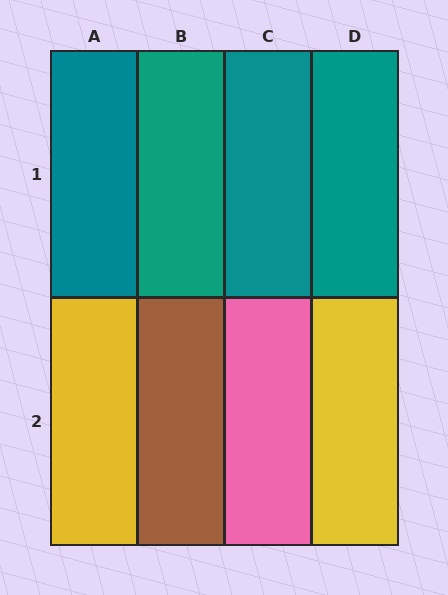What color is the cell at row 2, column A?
Yellow.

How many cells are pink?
1 cell is pink.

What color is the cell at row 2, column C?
Pink.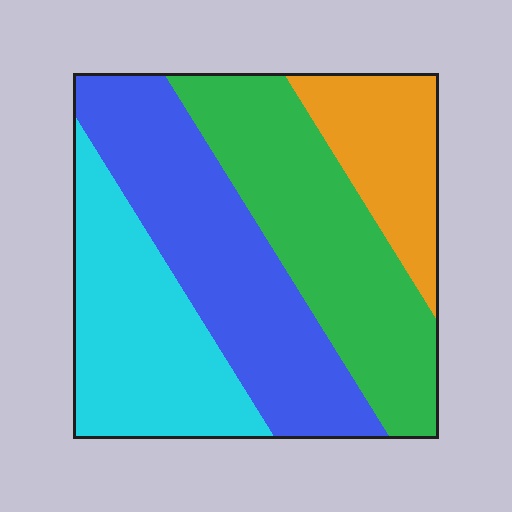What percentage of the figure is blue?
Blue takes up between a quarter and a half of the figure.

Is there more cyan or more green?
Green.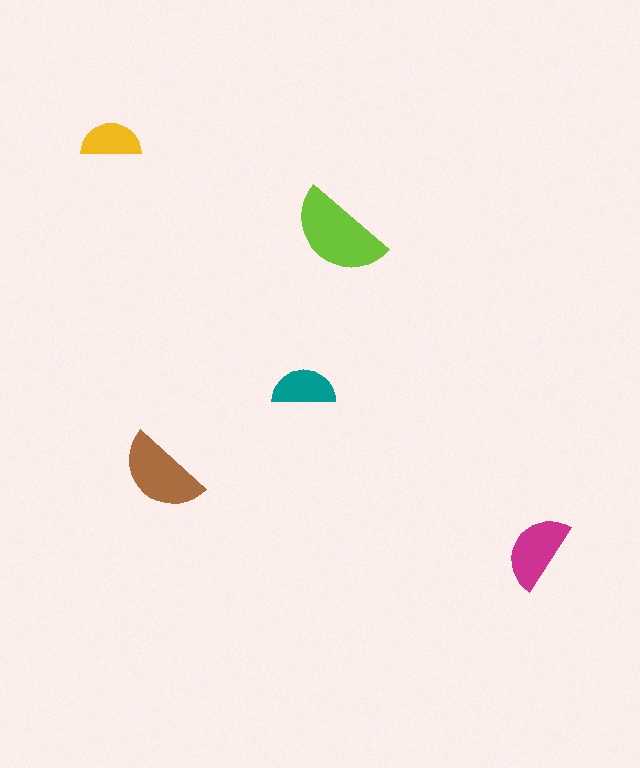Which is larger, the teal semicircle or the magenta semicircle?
The magenta one.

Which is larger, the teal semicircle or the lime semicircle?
The lime one.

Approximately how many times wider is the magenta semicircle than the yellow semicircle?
About 1.5 times wider.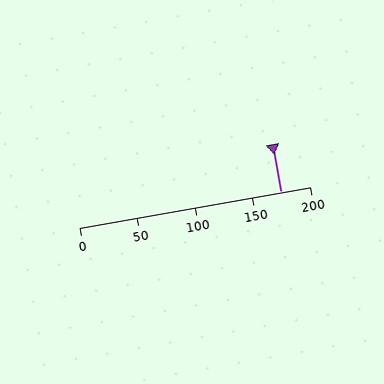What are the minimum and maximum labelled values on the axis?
The axis runs from 0 to 200.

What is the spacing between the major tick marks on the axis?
The major ticks are spaced 50 apart.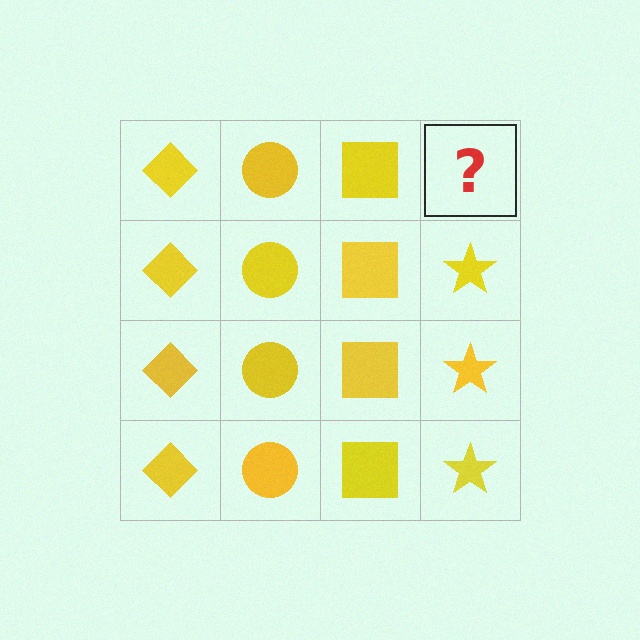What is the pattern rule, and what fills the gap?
The rule is that each column has a consistent shape. The gap should be filled with a yellow star.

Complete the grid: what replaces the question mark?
The question mark should be replaced with a yellow star.